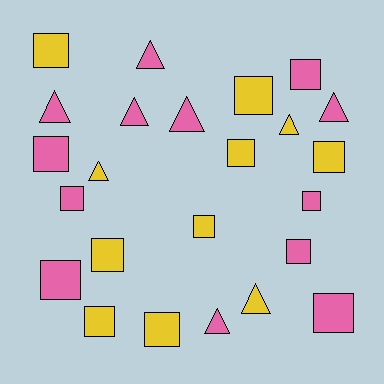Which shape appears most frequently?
Square, with 15 objects.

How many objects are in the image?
There are 24 objects.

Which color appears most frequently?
Pink, with 13 objects.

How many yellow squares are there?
There are 8 yellow squares.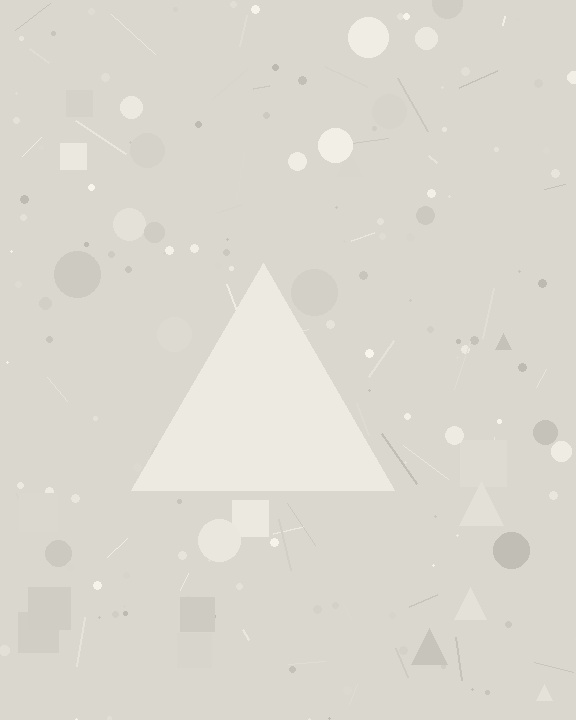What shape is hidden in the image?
A triangle is hidden in the image.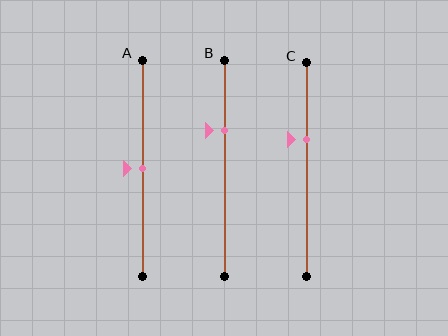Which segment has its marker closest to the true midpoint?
Segment A has its marker closest to the true midpoint.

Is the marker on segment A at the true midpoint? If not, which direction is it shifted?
Yes, the marker on segment A is at the true midpoint.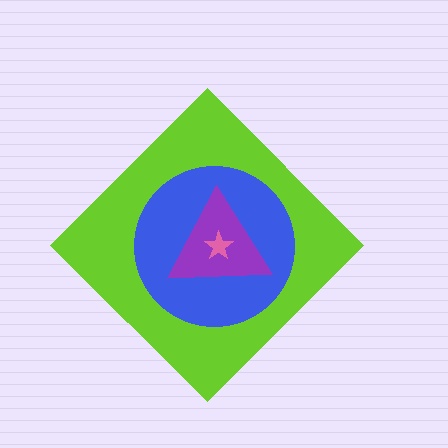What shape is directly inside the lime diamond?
The blue circle.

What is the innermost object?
The pink star.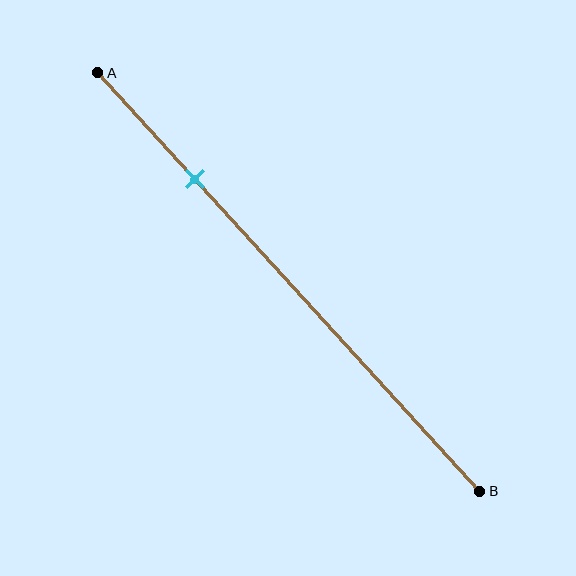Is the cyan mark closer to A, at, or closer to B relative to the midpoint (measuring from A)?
The cyan mark is closer to point A than the midpoint of segment AB.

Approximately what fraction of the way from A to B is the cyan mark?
The cyan mark is approximately 25% of the way from A to B.